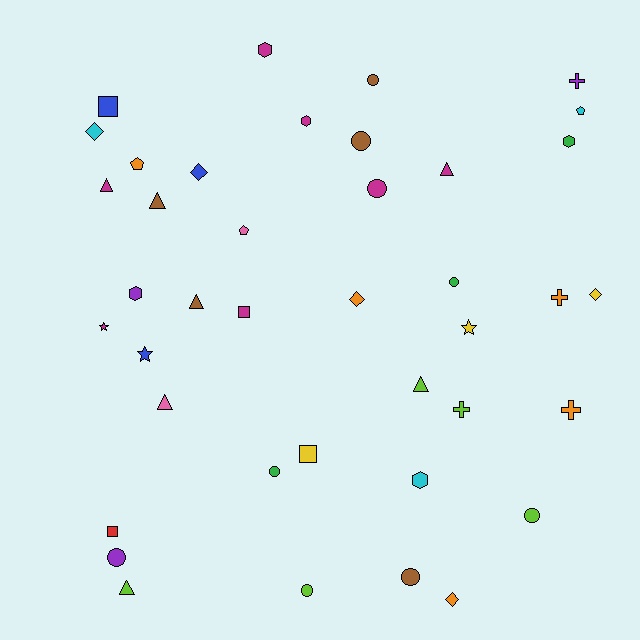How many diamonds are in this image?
There are 5 diamonds.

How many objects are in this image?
There are 40 objects.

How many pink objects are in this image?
There are 2 pink objects.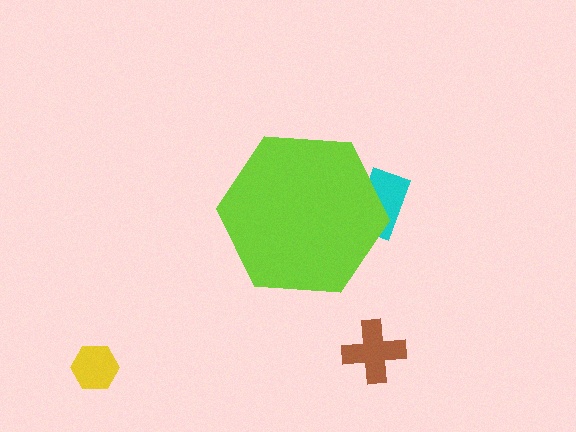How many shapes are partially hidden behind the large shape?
1 shape is partially hidden.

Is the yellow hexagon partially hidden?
No, the yellow hexagon is fully visible.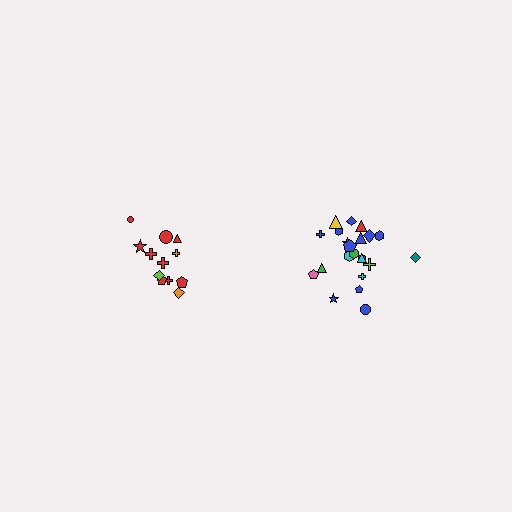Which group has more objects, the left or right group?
The right group.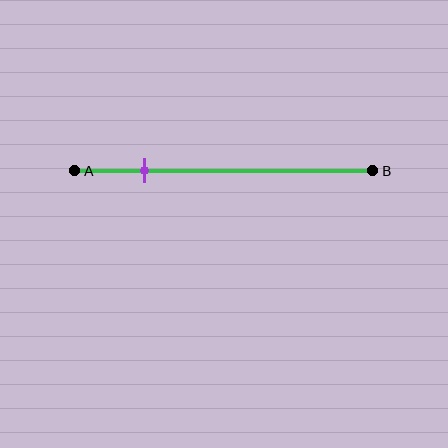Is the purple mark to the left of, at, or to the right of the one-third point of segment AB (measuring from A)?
The purple mark is to the left of the one-third point of segment AB.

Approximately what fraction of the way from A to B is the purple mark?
The purple mark is approximately 25% of the way from A to B.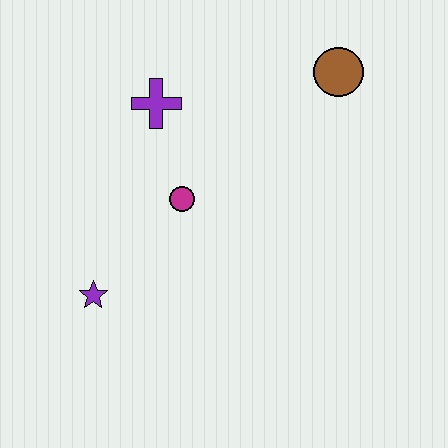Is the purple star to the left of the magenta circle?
Yes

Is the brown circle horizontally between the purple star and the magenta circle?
No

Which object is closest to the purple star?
The magenta circle is closest to the purple star.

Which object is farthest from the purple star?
The brown circle is farthest from the purple star.